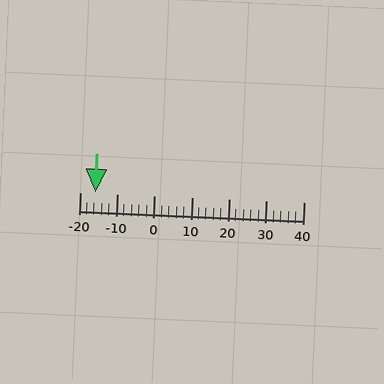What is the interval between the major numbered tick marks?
The major tick marks are spaced 10 units apart.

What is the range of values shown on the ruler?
The ruler shows values from -20 to 40.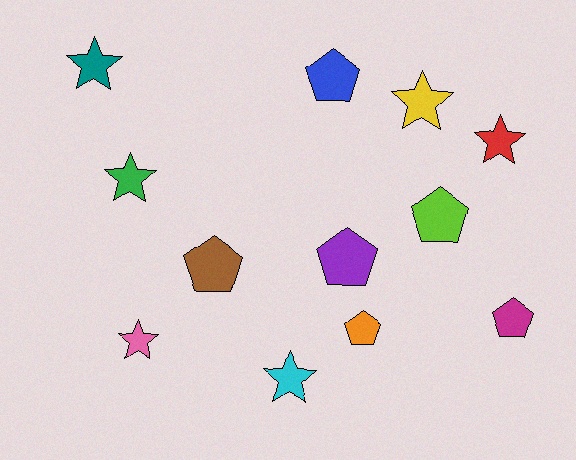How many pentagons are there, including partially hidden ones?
There are 6 pentagons.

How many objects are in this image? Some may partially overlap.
There are 12 objects.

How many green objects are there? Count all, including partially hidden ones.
There is 1 green object.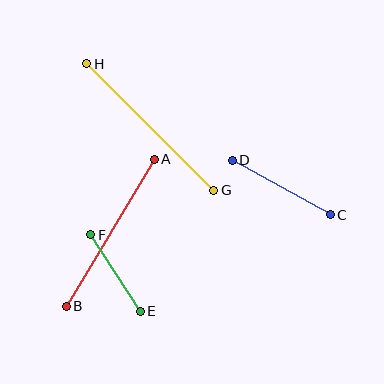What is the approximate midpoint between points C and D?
The midpoint is at approximately (281, 188) pixels.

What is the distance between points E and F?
The distance is approximately 91 pixels.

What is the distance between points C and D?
The distance is approximately 112 pixels.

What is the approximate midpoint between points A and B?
The midpoint is at approximately (110, 233) pixels.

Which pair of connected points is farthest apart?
Points G and H are farthest apart.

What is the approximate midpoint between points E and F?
The midpoint is at approximately (115, 273) pixels.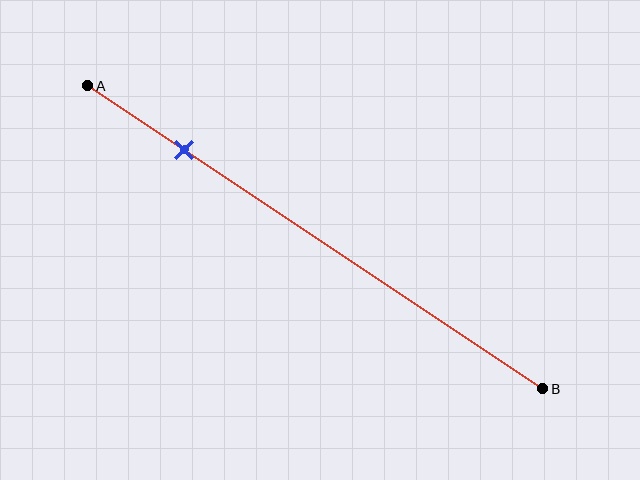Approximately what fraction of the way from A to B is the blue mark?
The blue mark is approximately 20% of the way from A to B.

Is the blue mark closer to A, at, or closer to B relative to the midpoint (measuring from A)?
The blue mark is closer to point A than the midpoint of segment AB.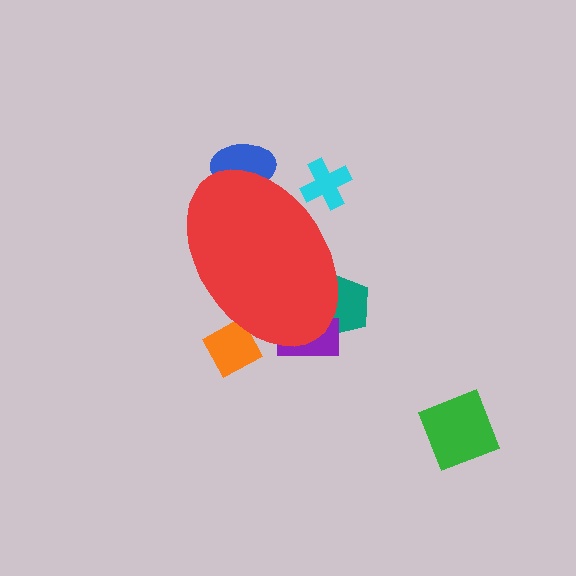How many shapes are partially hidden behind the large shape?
5 shapes are partially hidden.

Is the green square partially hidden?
No, the green square is fully visible.